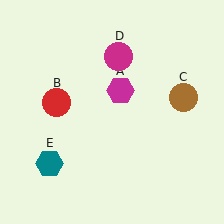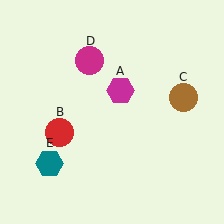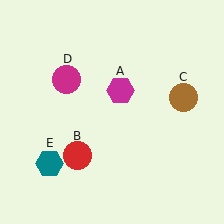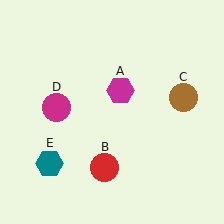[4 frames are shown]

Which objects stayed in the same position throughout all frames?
Magenta hexagon (object A) and brown circle (object C) and teal hexagon (object E) remained stationary.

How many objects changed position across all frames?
2 objects changed position: red circle (object B), magenta circle (object D).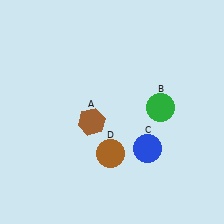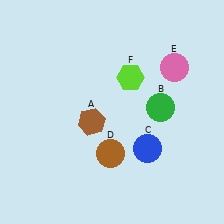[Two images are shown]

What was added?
A pink circle (E), a lime hexagon (F) were added in Image 2.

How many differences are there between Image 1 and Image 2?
There are 2 differences between the two images.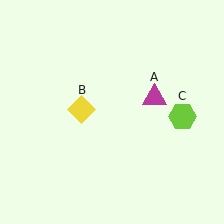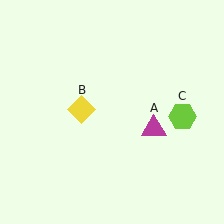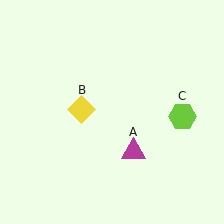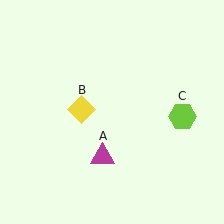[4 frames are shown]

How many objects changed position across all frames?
1 object changed position: magenta triangle (object A).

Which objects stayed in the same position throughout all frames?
Yellow diamond (object B) and lime hexagon (object C) remained stationary.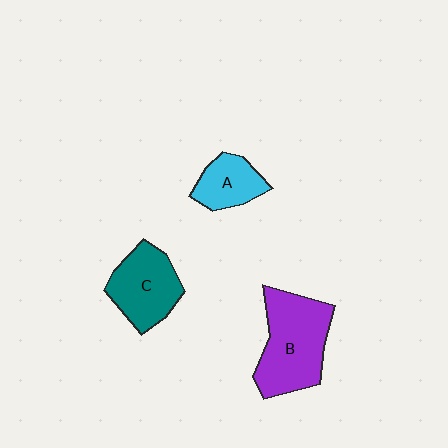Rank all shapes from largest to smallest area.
From largest to smallest: B (purple), C (teal), A (cyan).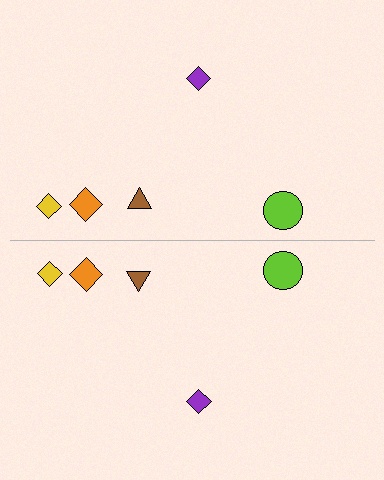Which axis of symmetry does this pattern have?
The pattern has a horizontal axis of symmetry running through the center of the image.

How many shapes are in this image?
There are 10 shapes in this image.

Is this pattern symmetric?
Yes, this pattern has bilateral (reflection) symmetry.